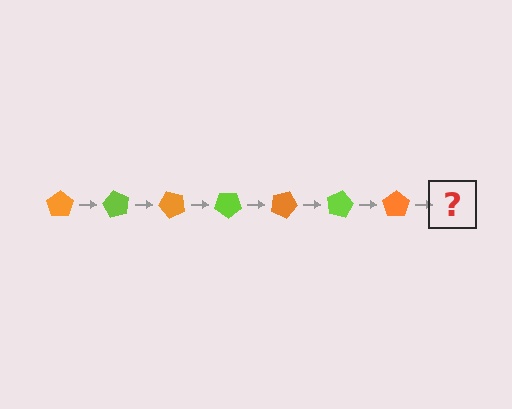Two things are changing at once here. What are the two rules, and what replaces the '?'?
The two rules are that it rotates 60 degrees each step and the color cycles through orange and lime. The '?' should be a lime pentagon, rotated 420 degrees from the start.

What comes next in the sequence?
The next element should be a lime pentagon, rotated 420 degrees from the start.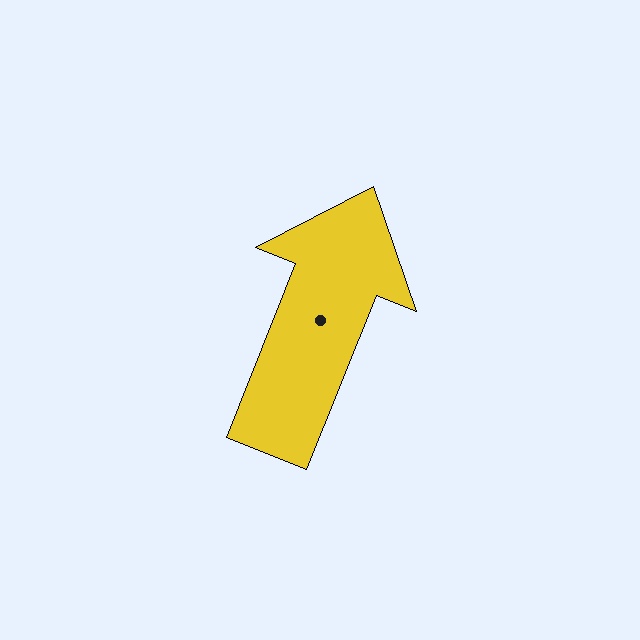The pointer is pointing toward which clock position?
Roughly 1 o'clock.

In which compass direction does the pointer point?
North.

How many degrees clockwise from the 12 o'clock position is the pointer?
Approximately 22 degrees.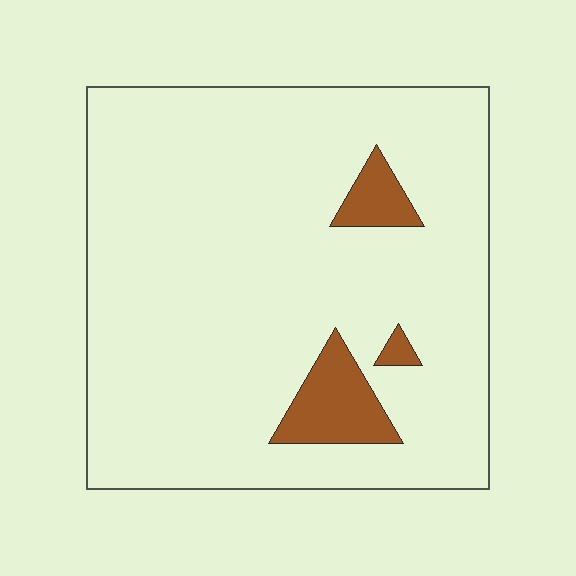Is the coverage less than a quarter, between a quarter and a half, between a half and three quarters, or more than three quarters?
Less than a quarter.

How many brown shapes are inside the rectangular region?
3.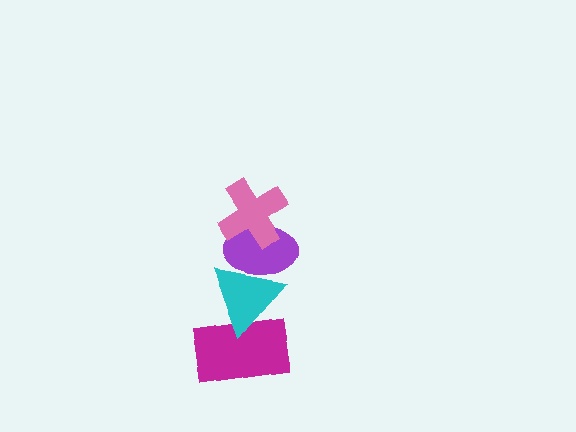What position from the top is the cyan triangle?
The cyan triangle is 3rd from the top.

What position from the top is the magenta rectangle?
The magenta rectangle is 4th from the top.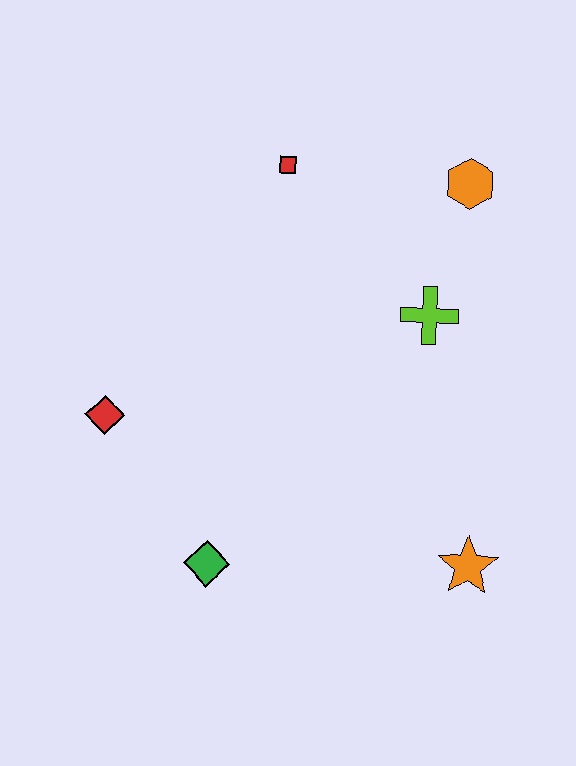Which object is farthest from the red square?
The orange star is farthest from the red square.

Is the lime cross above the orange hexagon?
No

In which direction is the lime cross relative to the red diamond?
The lime cross is to the right of the red diamond.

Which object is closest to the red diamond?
The green diamond is closest to the red diamond.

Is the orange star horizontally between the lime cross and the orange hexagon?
No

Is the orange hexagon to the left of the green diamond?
No